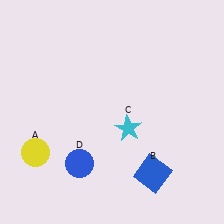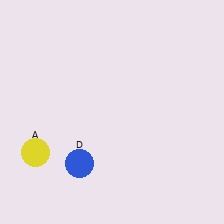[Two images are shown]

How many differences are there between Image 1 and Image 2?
There are 2 differences between the two images.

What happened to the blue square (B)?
The blue square (B) was removed in Image 2. It was in the bottom-right area of Image 1.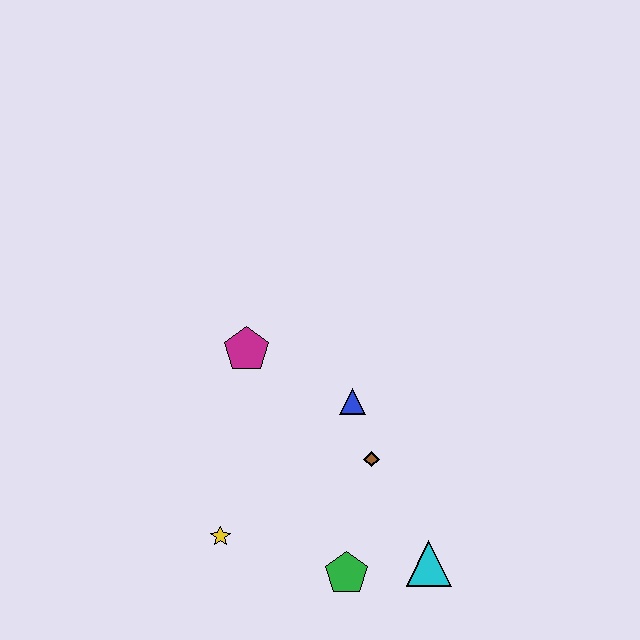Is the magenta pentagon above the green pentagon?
Yes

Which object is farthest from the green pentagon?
The magenta pentagon is farthest from the green pentagon.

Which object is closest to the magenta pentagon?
The blue triangle is closest to the magenta pentagon.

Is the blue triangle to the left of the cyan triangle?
Yes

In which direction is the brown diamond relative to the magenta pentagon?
The brown diamond is to the right of the magenta pentagon.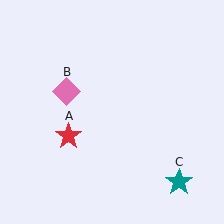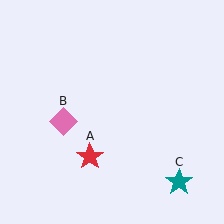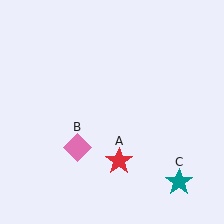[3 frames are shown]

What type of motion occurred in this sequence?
The red star (object A), pink diamond (object B) rotated counterclockwise around the center of the scene.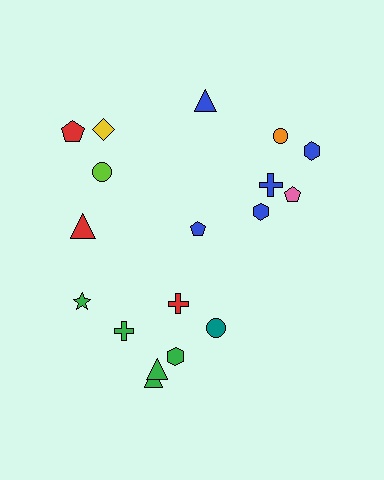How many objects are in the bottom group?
There are 7 objects.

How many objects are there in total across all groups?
There are 18 objects.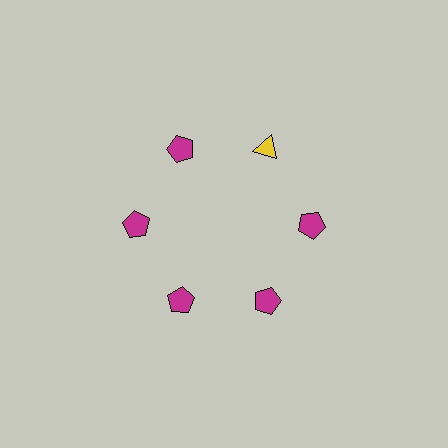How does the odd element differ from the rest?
It differs in both color (yellow instead of magenta) and shape (triangle instead of pentagon).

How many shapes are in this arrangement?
There are 6 shapes arranged in a ring pattern.